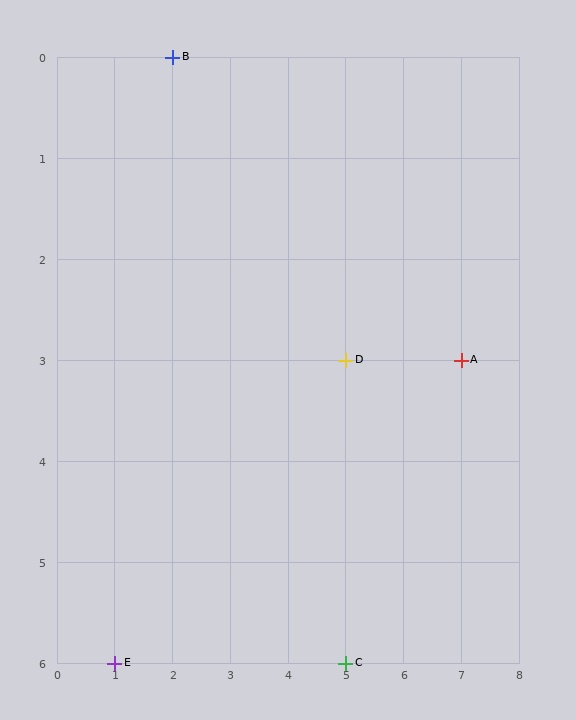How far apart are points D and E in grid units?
Points D and E are 4 columns and 3 rows apart (about 5.0 grid units diagonally).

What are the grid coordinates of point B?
Point B is at grid coordinates (2, 0).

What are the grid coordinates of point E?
Point E is at grid coordinates (1, 6).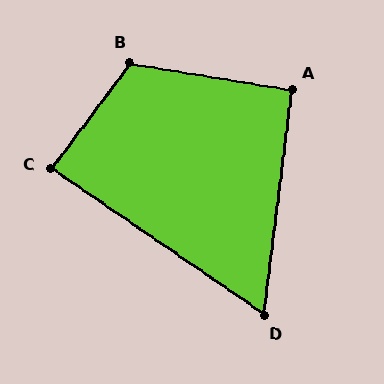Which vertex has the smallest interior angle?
D, at approximately 63 degrees.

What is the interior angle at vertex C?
Approximately 88 degrees (approximately right).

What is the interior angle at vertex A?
Approximately 92 degrees (approximately right).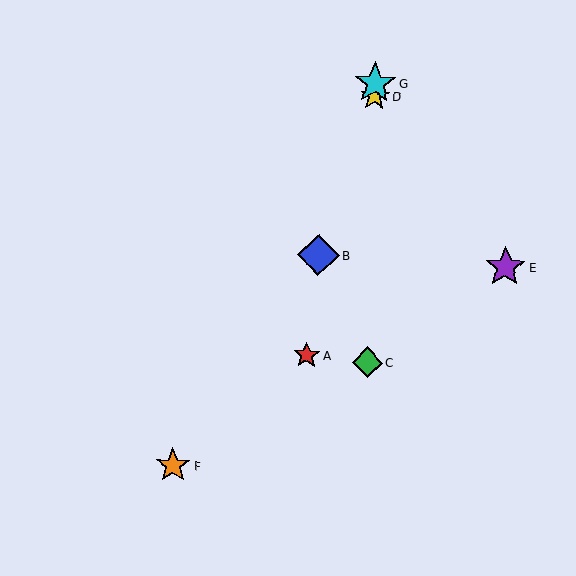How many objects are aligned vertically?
3 objects (C, D, G) are aligned vertically.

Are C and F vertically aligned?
No, C is at x≈367 and F is at x≈173.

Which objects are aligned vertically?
Objects C, D, G are aligned vertically.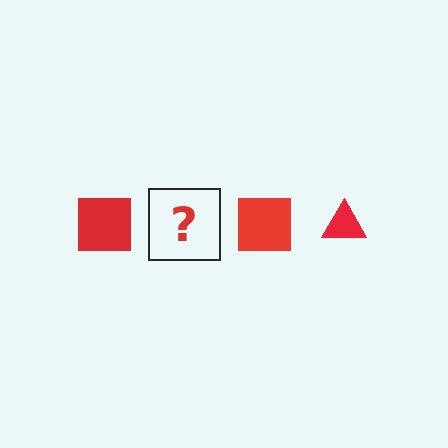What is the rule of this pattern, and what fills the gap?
The rule is that the pattern cycles through square, triangle shapes in red. The gap should be filled with a red triangle.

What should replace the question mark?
The question mark should be replaced with a red triangle.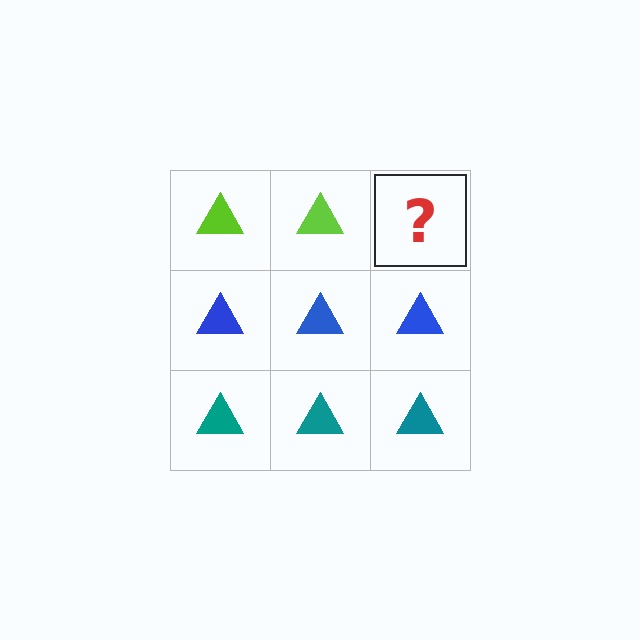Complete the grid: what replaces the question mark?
The question mark should be replaced with a lime triangle.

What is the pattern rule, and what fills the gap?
The rule is that each row has a consistent color. The gap should be filled with a lime triangle.